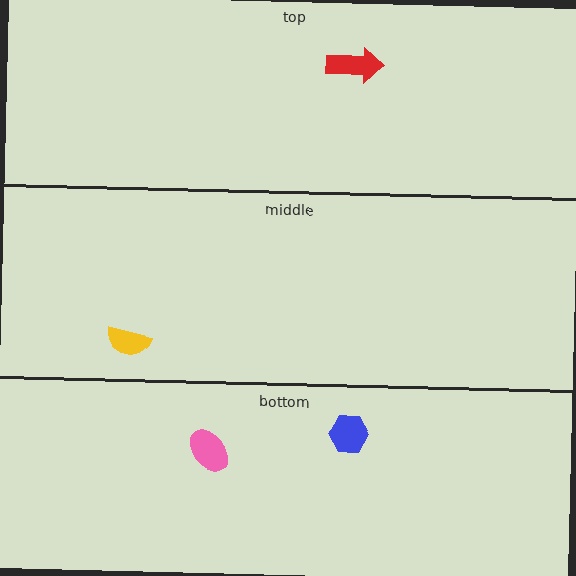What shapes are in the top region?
The red arrow.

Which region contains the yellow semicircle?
The middle region.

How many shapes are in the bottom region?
2.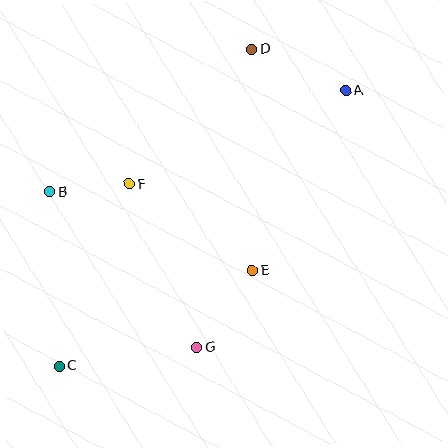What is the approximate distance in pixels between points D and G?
The distance between D and G is approximately 303 pixels.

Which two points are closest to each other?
Points B and F are closest to each other.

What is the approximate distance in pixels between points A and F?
The distance between A and F is approximately 236 pixels.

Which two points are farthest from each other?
Points A and C are farthest from each other.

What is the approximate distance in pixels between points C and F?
The distance between C and F is approximately 195 pixels.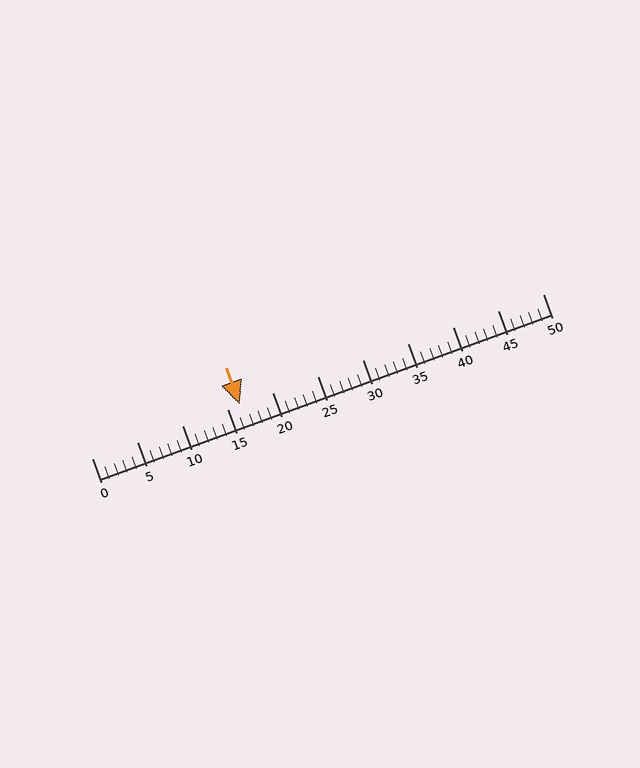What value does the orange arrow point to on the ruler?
The orange arrow points to approximately 16.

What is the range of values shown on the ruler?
The ruler shows values from 0 to 50.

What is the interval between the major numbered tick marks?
The major tick marks are spaced 5 units apart.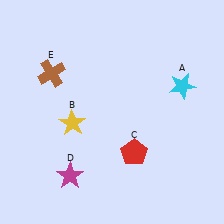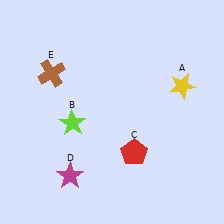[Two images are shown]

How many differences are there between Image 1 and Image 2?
There are 2 differences between the two images.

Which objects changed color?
A changed from cyan to yellow. B changed from yellow to lime.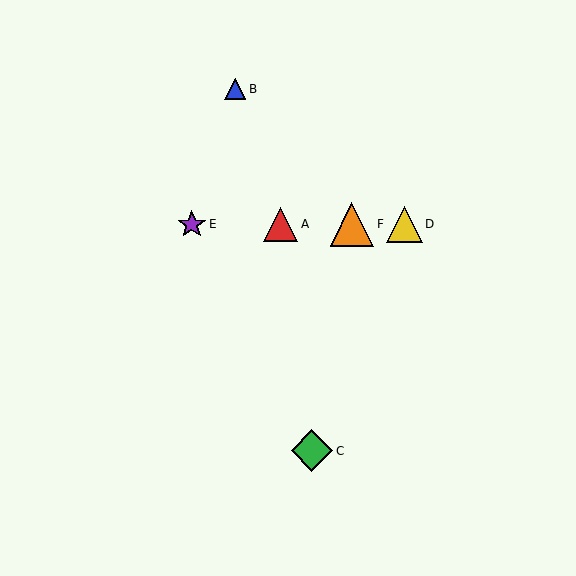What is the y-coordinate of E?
Object E is at y≈224.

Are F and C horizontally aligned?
No, F is at y≈224 and C is at y≈451.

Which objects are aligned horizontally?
Objects A, D, E, F are aligned horizontally.